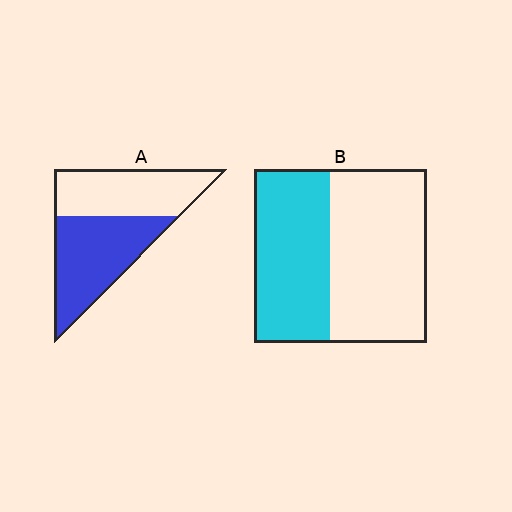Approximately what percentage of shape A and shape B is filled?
A is approximately 55% and B is approximately 45%.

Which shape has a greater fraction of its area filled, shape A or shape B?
Shape A.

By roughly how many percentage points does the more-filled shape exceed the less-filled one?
By roughly 10 percentage points (A over B).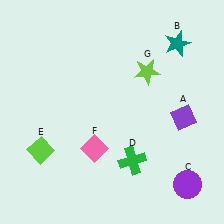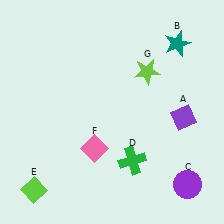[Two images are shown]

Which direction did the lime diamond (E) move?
The lime diamond (E) moved down.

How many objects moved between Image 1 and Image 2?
1 object moved between the two images.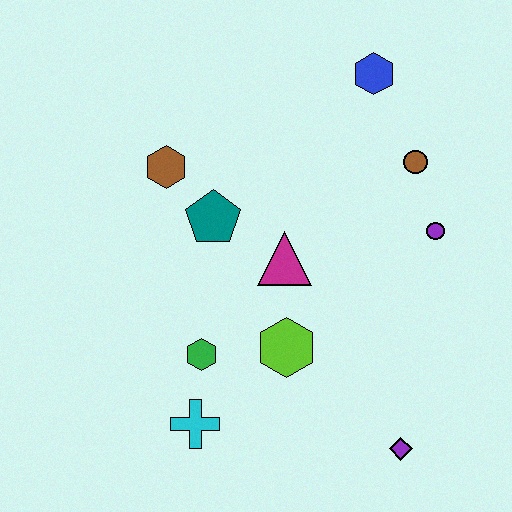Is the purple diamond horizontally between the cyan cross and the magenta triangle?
No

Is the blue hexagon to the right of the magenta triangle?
Yes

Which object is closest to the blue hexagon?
The brown circle is closest to the blue hexagon.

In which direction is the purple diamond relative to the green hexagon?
The purple diamond is to the right of the green hexagon.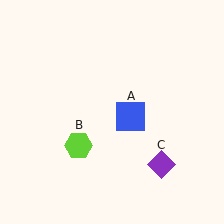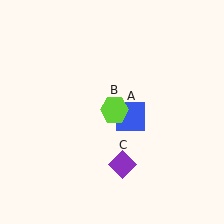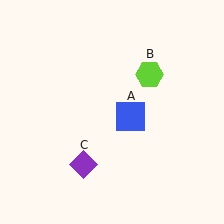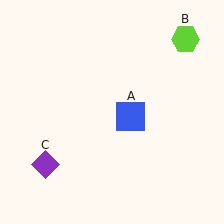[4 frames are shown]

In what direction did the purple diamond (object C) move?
The purple diamond (object C) moved left.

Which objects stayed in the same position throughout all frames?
Blue square (object A) remained stationary.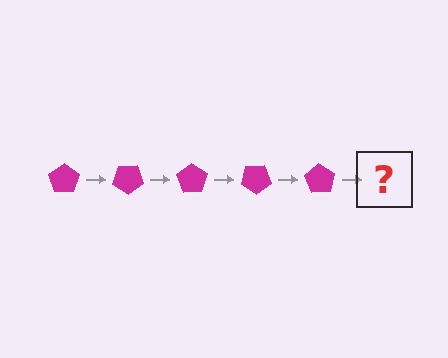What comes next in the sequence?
The next element should be a magenta pentagon rotated 175 degrees.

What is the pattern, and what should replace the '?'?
The pattern is that the pentagon rotates 35 degrees each step. The '?' should be a magenta pentagon rotated 175 degrees.